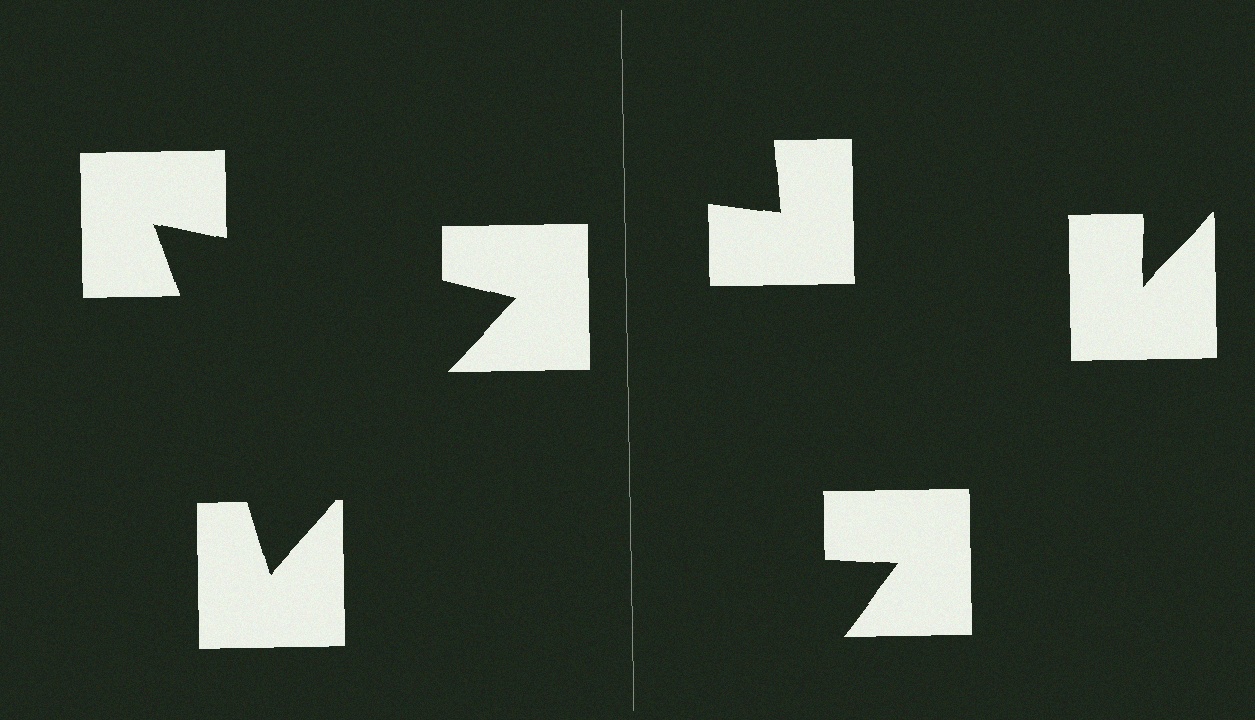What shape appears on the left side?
An illusory triangle.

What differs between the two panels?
The notched squares are positioned identically on both sides; only the wedge orientations differ. On the left they align to a triangle; on the right they are misaligned.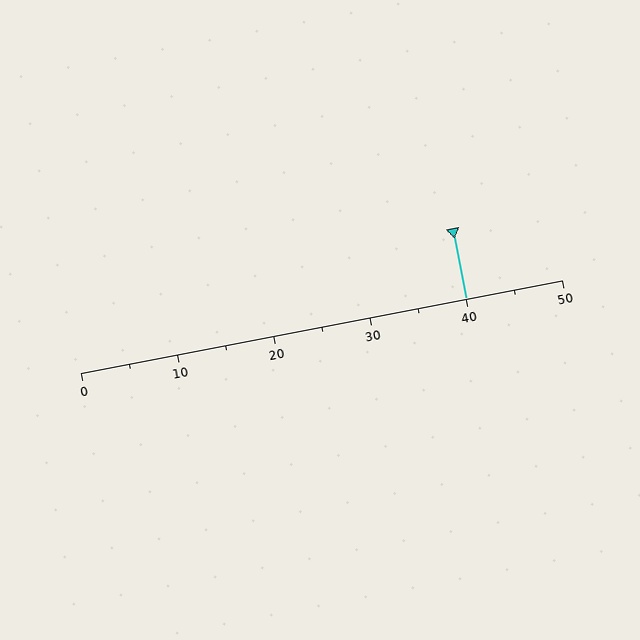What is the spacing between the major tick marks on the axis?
The major ticks are spaced 10 apart.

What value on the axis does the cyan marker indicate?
The marker indicates approximately 40.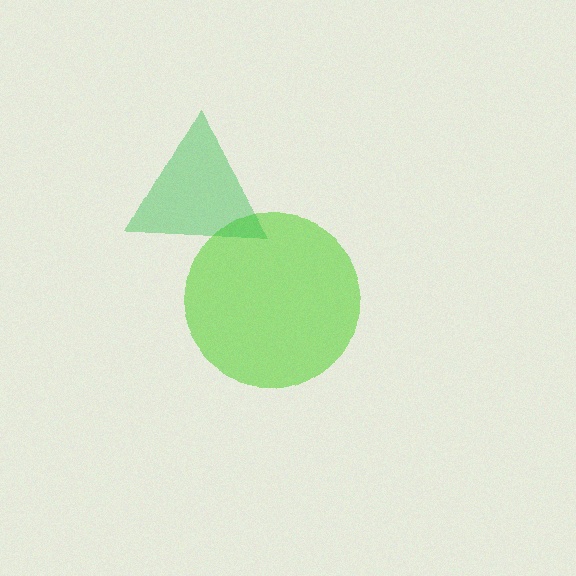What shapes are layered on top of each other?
The layered shapes are: a lime circle, a green triangle.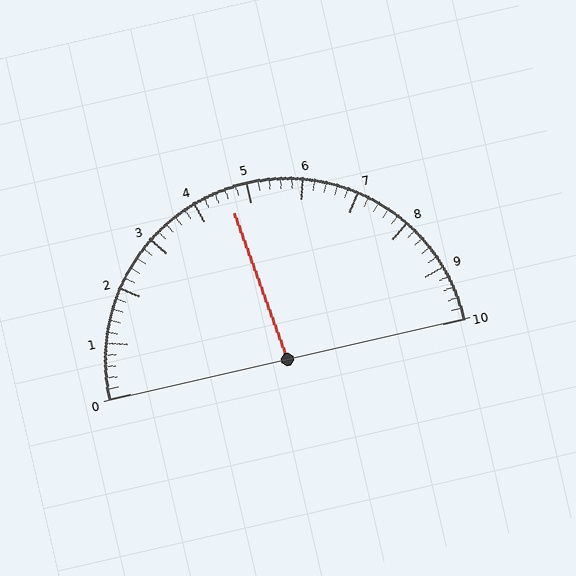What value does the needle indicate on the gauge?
The needle indicates approximately 4.6.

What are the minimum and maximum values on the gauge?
The gauge ranges from 0 to 10.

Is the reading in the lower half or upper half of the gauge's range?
The reading is in the lower half of the range (0 to 10).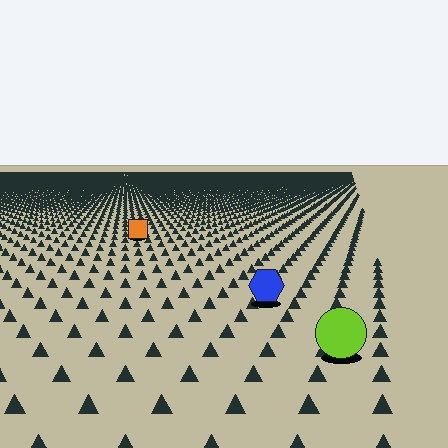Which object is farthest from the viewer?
The orange square is farthest from the viewer. It appears smaller and the ground texture around it is denser.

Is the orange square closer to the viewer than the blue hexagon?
No. The blue hexagon is closer — you can tell from the texture gradient: the ground texture is coarser near it.